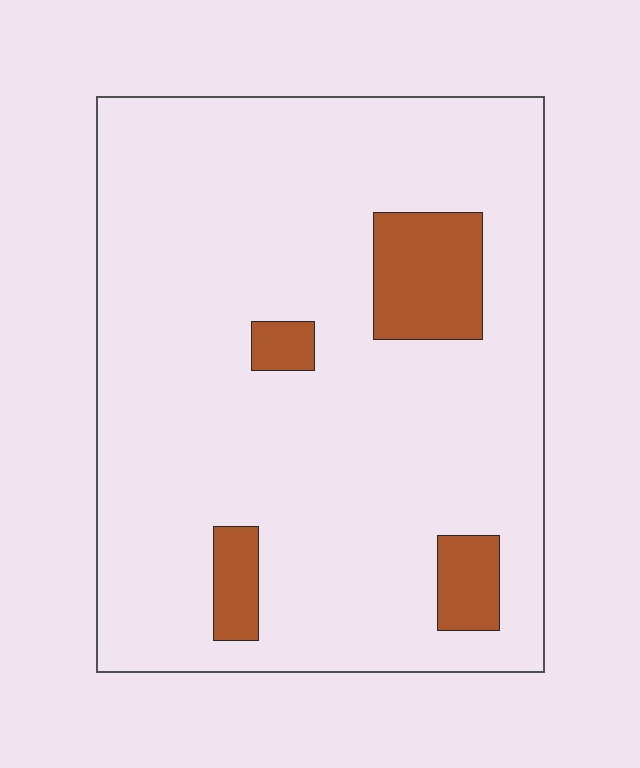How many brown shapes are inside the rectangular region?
4.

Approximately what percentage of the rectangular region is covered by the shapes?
Approximately 10%.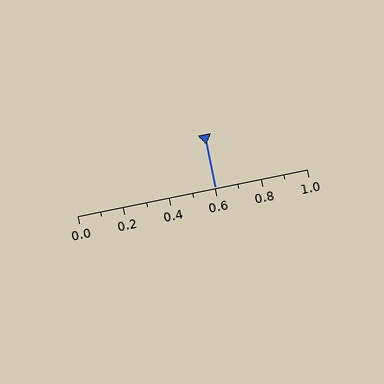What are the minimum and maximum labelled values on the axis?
The axis runs from 0.0 to 1.0.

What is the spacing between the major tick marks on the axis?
The major ticks are spaced 0.2 apart.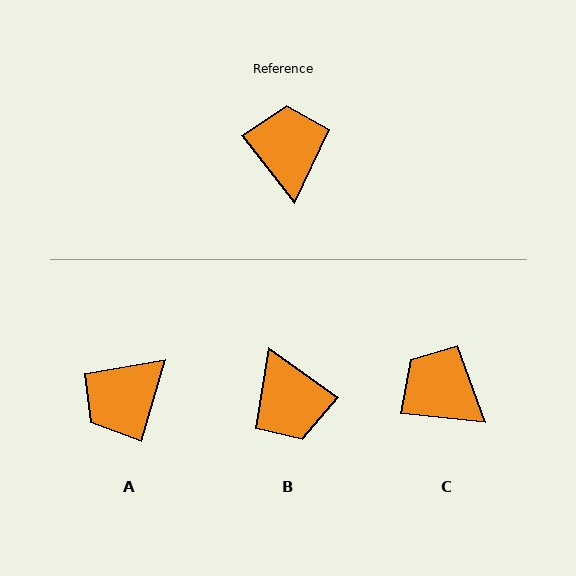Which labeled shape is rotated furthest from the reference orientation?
B, about 164 degrees away.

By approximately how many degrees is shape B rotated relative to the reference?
Approximately 164 degrees clockwise.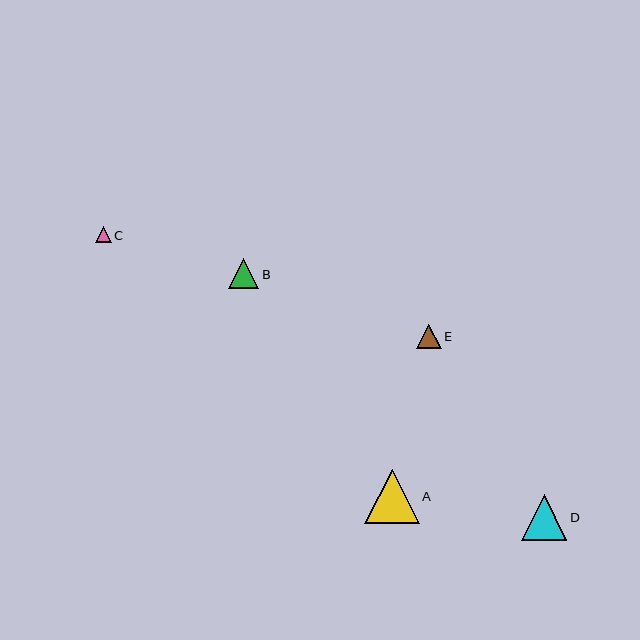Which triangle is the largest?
Triangle A is the largest with a size of approximately 55 pixels.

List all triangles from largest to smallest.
From largest to smallest: A, D, B, E, C.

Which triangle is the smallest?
Triangle C is the smallest with a size of approximately 16 pixels.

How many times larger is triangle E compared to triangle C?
Triangle E is approximately 1.5 times the size of triangle C.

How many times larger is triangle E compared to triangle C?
Triangle E is approximately 1.5 times the size of triangle C.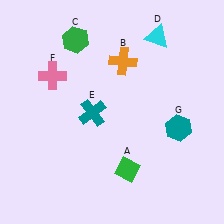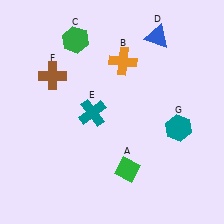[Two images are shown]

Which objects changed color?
D changed from cyan to blue. F changed from pink to brown.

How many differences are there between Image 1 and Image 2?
There are 2 differences between the two images.